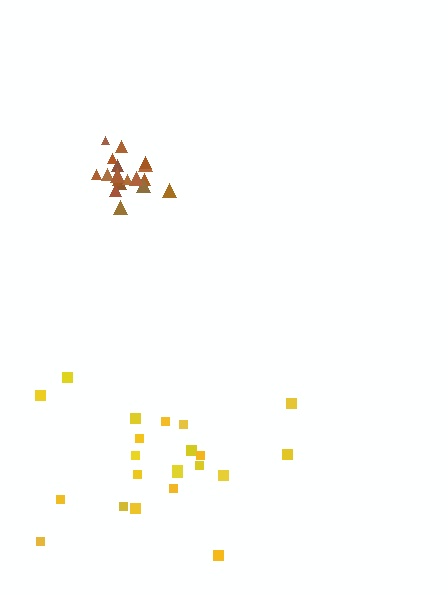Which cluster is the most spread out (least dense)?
Yellow.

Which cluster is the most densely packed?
Brown.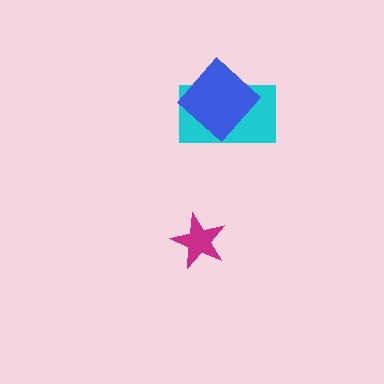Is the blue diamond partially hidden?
No, no other shape covers it.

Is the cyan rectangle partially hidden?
Yes, it is partially covered by another shape.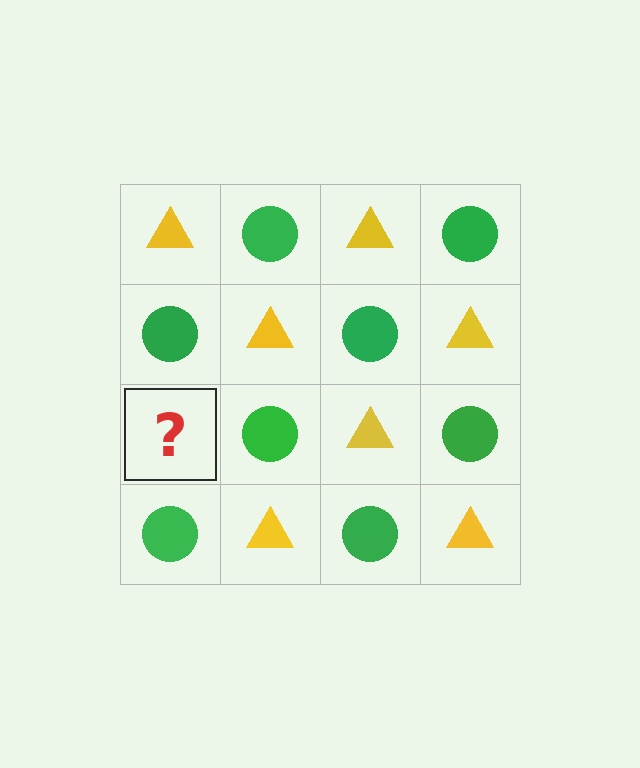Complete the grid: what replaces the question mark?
The question mark should be replaced with a yellow triangle.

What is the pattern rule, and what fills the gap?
The rule is that it alternates yellow triangle and green circle in a checkerboard pattern. The gap should be filled with a yellow triangle.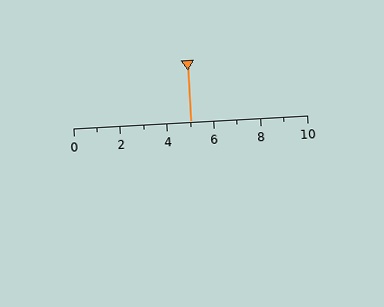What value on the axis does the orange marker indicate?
The marker indicates approximately 5.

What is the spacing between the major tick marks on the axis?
The major ticks are spaced 2 apart.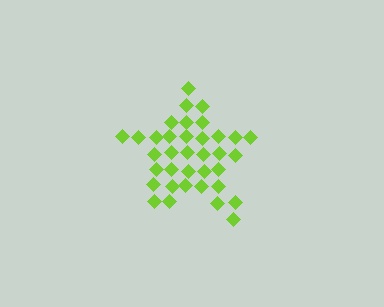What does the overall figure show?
The overall figure shows a star.